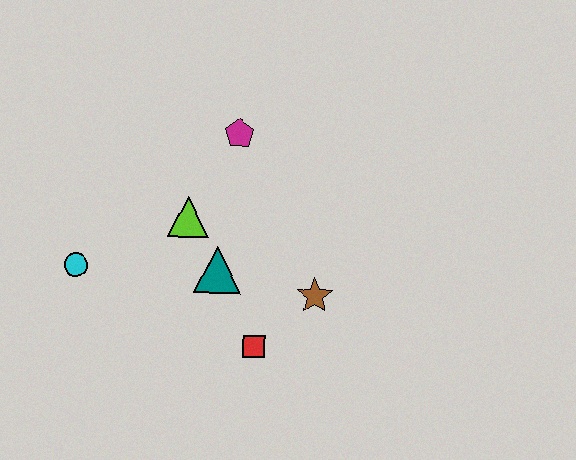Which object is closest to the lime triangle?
The teal triangle is closest to the lime triangle.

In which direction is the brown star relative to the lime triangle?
The brown star is to the right of the lime triangle.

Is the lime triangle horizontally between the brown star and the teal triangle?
No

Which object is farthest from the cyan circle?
The brown star is farthest from the cyan circle.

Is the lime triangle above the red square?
Yes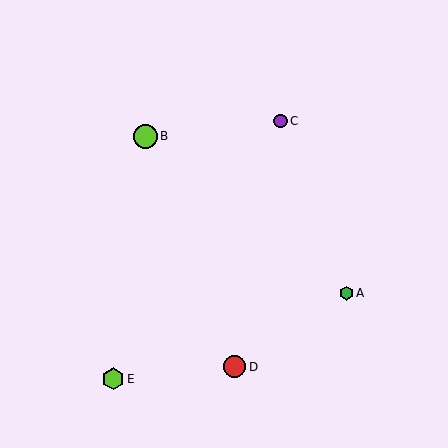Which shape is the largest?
The lime circle (labeled B) is the largest.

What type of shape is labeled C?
Shape C is a purple circle.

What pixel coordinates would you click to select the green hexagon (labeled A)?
Click at (347, 293) to select the green hexagon A.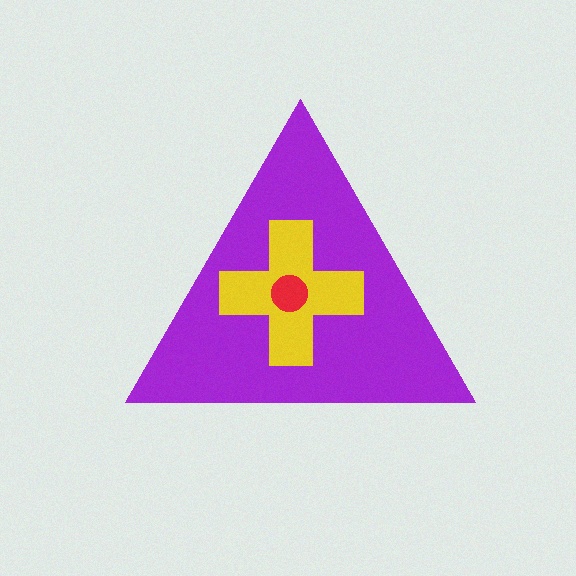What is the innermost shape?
The red circle.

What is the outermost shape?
The purple triangle.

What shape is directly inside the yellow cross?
The red circle.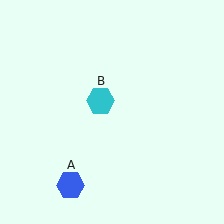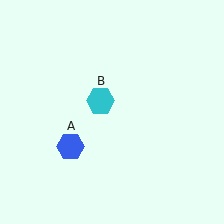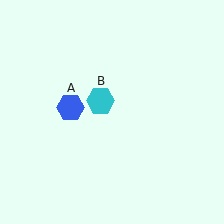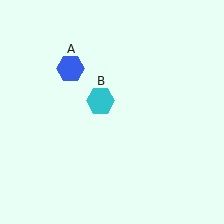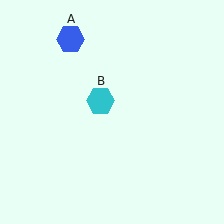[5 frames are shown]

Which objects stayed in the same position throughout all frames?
Cyan hexagon (object B) remained stationary.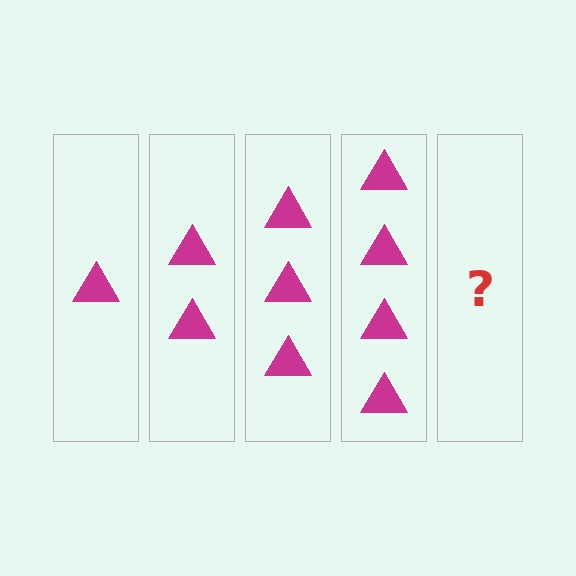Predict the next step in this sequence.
The next step is 5 triangles.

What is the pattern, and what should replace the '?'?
The pattern is that each step adds one more triangle. The '?' should be 5 triangles.